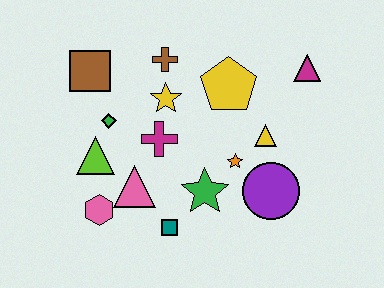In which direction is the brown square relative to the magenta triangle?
The brown square is to the left of the magenta triangle.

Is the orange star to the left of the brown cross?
No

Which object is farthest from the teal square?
The magenta triangle is farthest from the teal square.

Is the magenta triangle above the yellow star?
Yes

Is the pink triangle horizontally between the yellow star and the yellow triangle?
No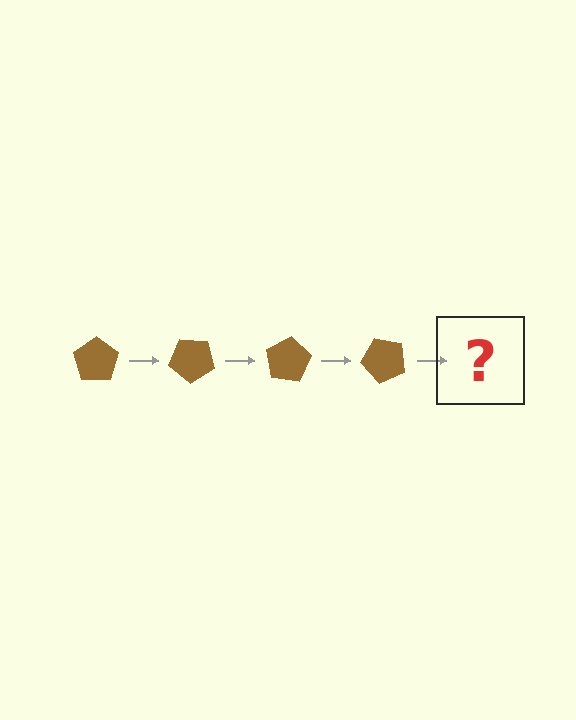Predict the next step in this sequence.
The next step is a brown pentagon rotated 160 degrees.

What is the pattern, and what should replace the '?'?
The pattern is that the pentagon rotates 40 degrees each step. The '?' should be a brown pentagon rotated 160 degrees.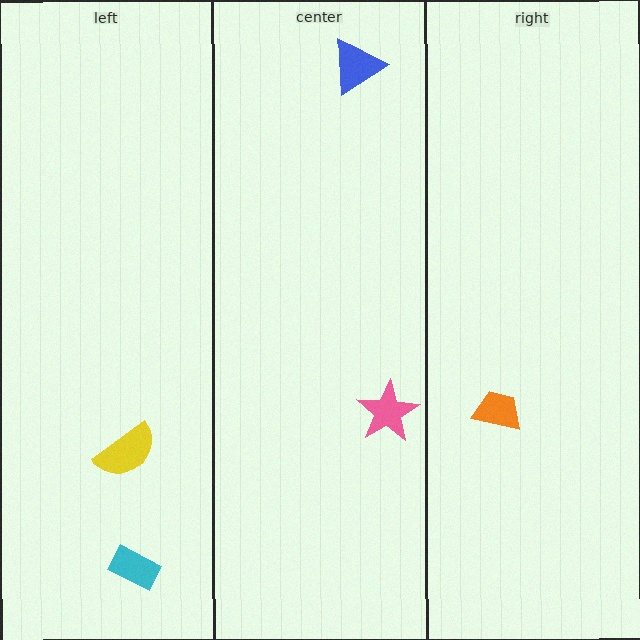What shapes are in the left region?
The cyan rectangle, the yellow semicircle.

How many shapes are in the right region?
1.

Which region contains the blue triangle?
The center region.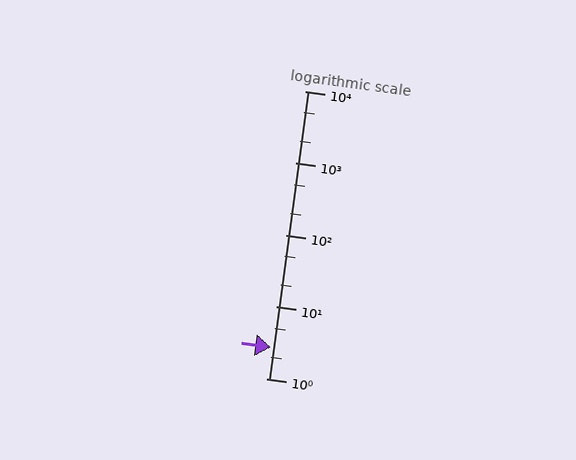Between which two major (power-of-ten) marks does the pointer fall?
The pointer is between 1 and 10.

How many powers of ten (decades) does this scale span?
The scale spans 4 decades, from 1 to 10000.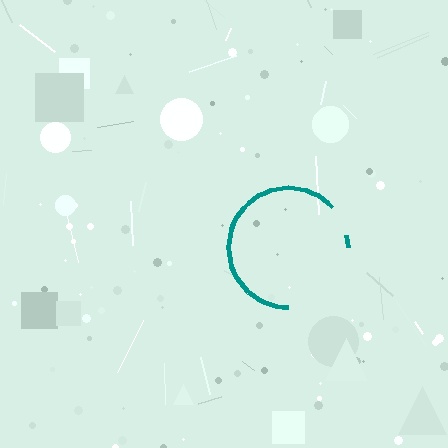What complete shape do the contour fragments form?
The contour fragments form a circle.